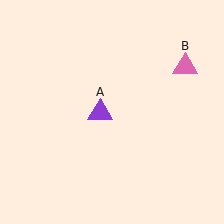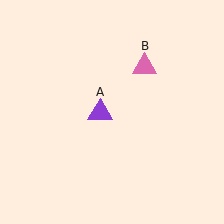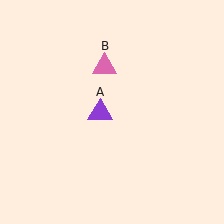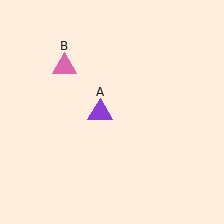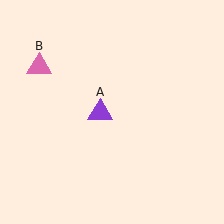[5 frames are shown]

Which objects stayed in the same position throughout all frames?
Purple triangle (object A) remained stationary.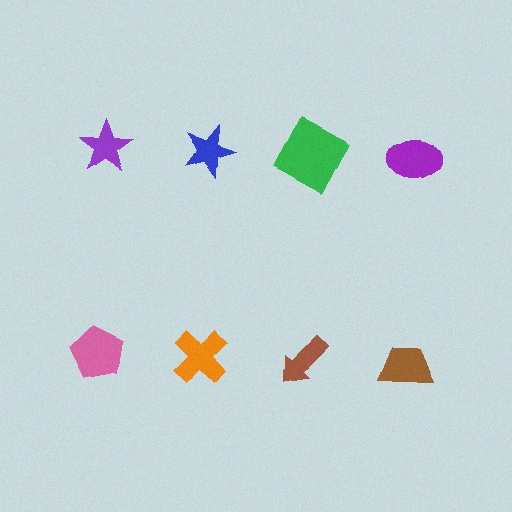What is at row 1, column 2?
A blue star.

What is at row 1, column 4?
A purple ellipse.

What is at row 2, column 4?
A brown trapezoid.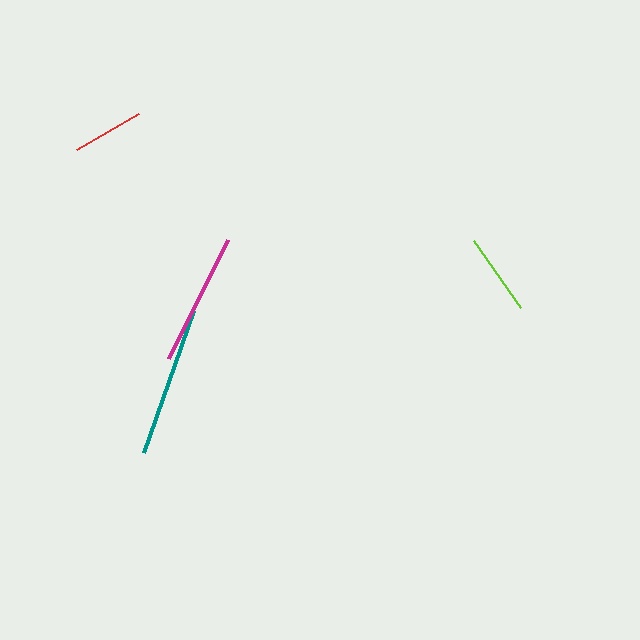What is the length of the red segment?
The red segment is approximately 71 pixels long.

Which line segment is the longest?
The teal line is the longest at approximately 150 pixels.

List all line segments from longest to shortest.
From longest to shortest: teal, magenta, lime, red.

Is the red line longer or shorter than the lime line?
The lime line is longer than the red line.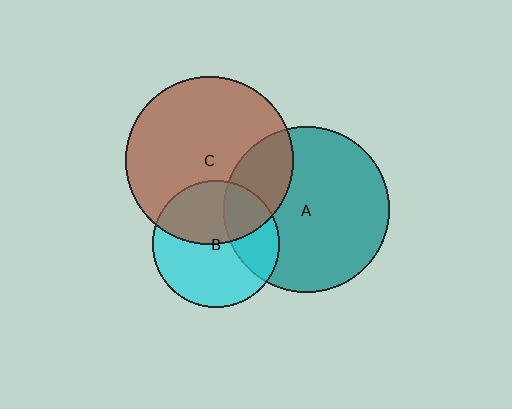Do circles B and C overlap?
Yes.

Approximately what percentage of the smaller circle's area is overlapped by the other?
Approximately 40%.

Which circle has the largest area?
Circle C (brown).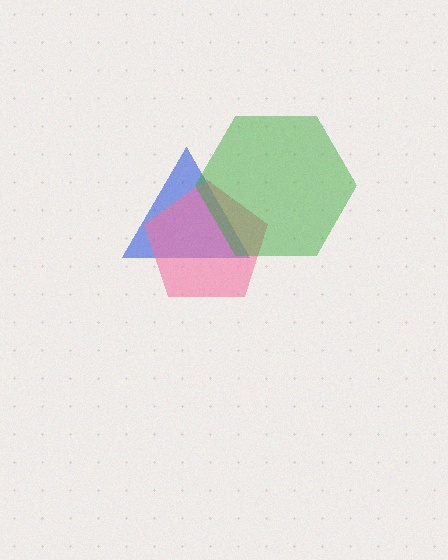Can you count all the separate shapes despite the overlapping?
Yes, there are 3 separate shapes.